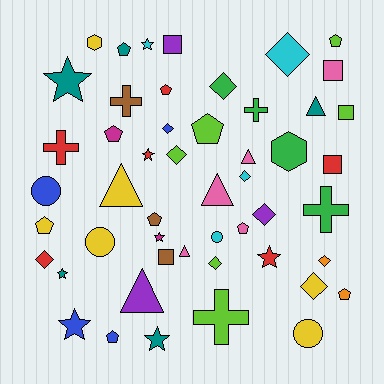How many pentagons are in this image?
There are 10 pentagons.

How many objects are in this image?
There are 50 objects.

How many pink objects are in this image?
There are 5 pink objects.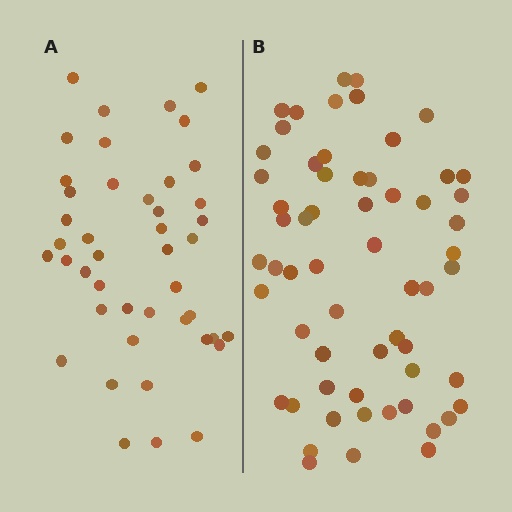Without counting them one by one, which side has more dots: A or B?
Region B (the right region) has more dots.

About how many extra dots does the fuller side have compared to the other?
Region B has approximately 15 more dots than region A.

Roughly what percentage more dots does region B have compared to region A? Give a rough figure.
About 35% more.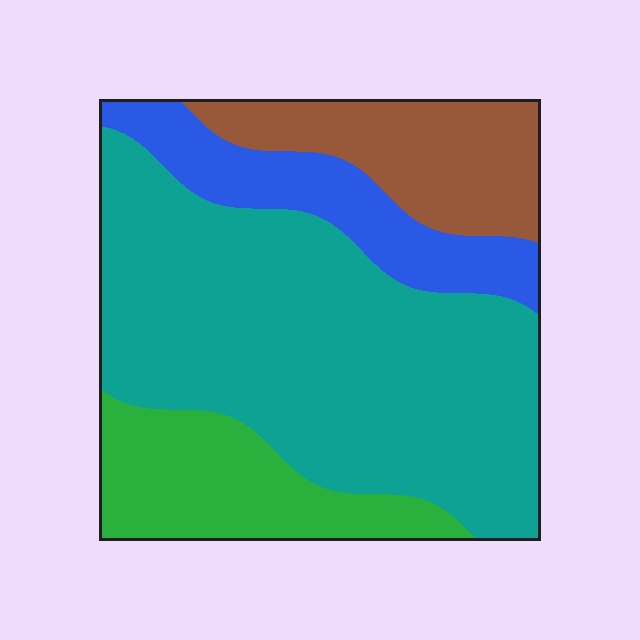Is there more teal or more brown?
Teal.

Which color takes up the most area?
Teal, at roughly 55%.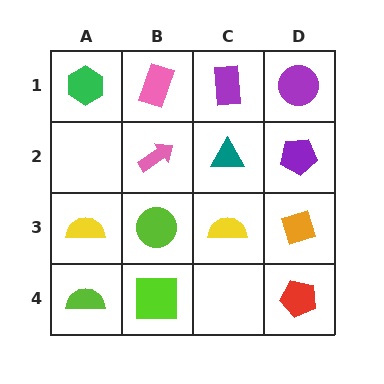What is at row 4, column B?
A lime square.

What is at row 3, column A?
A yellow semicircle.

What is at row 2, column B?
A pink arrow.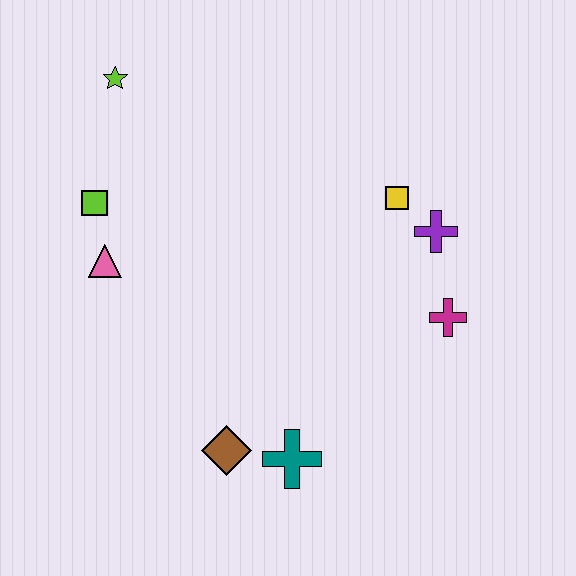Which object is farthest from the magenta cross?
The lime star is farthest from the magenta cross.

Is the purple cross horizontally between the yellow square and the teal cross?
No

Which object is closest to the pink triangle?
The lime square is closest to the pink triangle.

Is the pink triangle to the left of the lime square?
No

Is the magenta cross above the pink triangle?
No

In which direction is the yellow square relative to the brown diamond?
The yellow square is above the brown diamond.